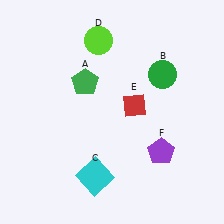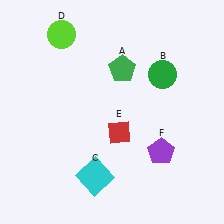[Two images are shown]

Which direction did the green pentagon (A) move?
The green pentagon (A) moved right.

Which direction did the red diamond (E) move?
The red diamond (E) moved down.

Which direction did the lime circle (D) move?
The lime circle (D) moved left.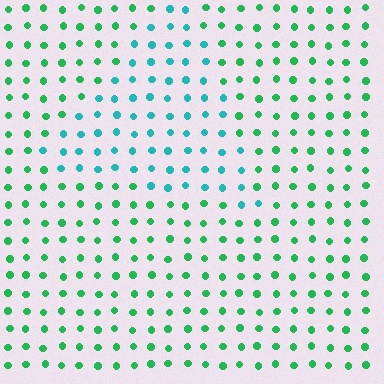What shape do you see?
I see a triangle.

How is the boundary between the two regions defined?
The boundary is defined purely by a slight shift in hue (about 38 degrees). Spacing, size, and orientation are identical on both sides.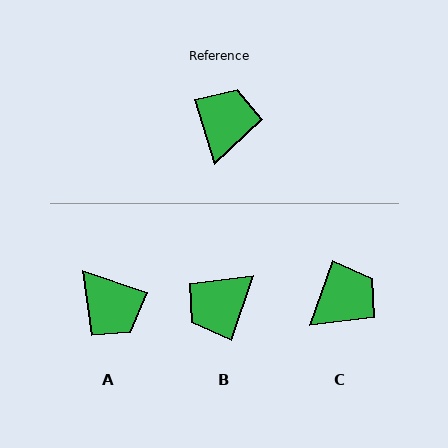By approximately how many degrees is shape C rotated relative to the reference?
Approximately 37 degrees clockwise.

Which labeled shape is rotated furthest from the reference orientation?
B, about 144 degrees away.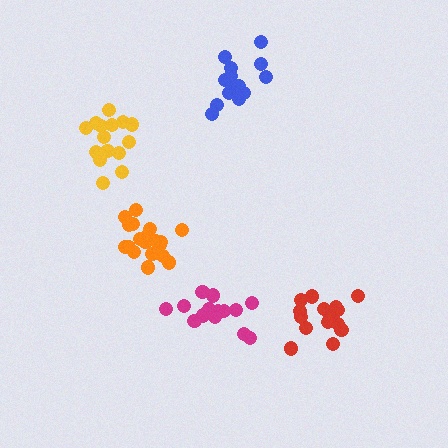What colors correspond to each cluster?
The clusters are colored: red, yellow, orange, magenta, blue.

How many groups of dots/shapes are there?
There are 5 groups.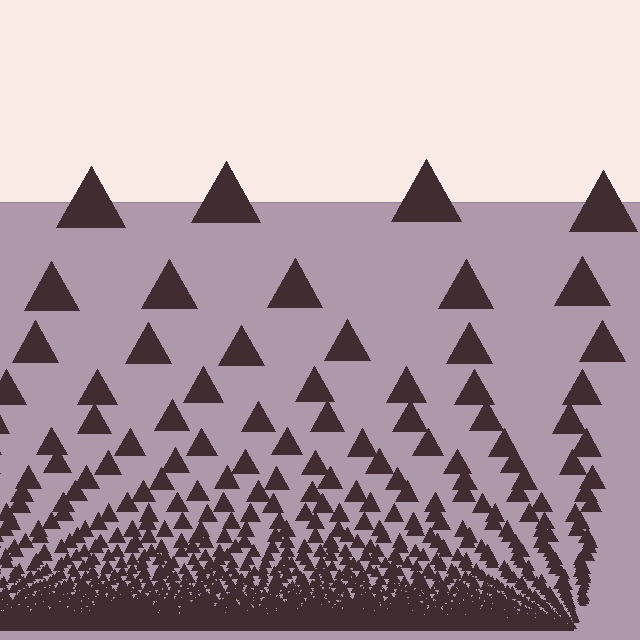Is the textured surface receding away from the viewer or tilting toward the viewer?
The surface appears to tilt toward the viewer. Texture elements get larger and sparser toward the top.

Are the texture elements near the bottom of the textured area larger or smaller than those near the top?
Smaller. The gradient is inverted — elements near the bottom are smaller and denser.